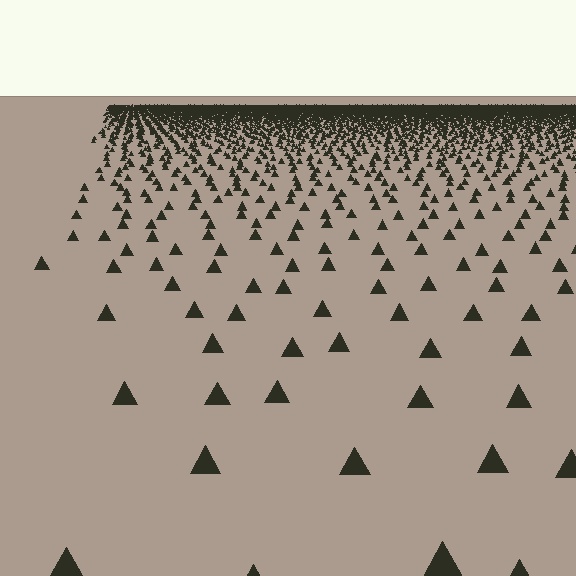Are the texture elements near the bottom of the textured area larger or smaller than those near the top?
Larger. Near the bottom, elements are closer to the viewer and appear at a bigger on-screen size.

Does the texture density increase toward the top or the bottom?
Density increases toward the top.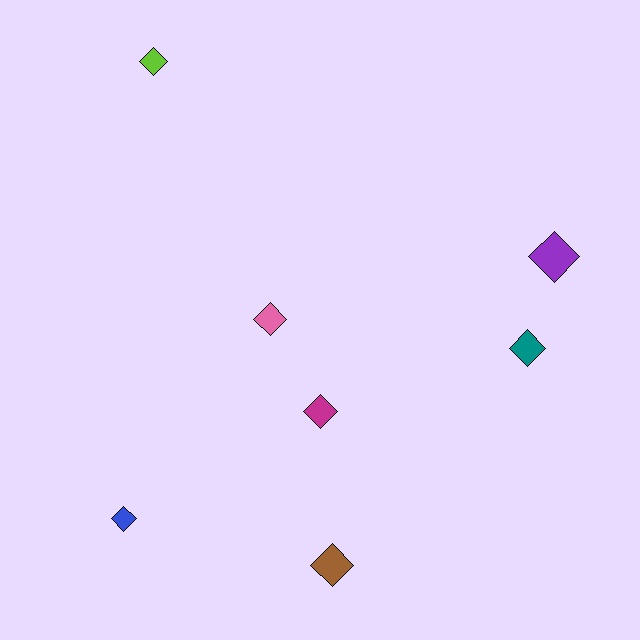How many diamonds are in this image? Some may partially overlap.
There are 7 diamonds.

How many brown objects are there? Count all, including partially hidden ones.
There is 1 brown object.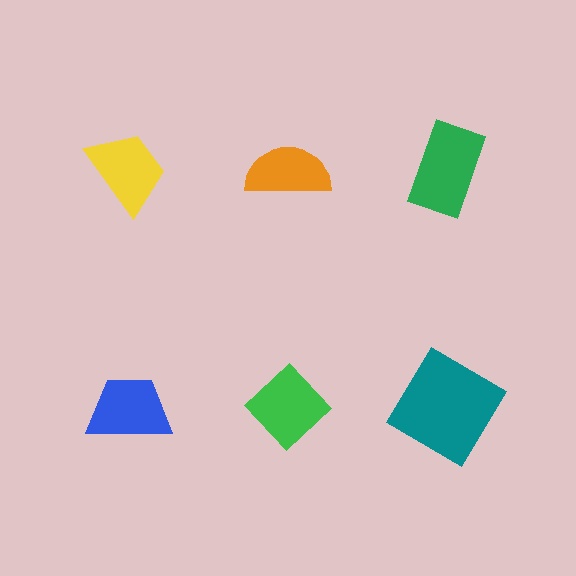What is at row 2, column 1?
A blue trapezoid.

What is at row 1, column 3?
A green rectangle.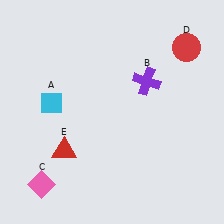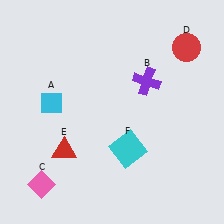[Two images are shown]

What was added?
A cyan square (F) was added in Image 2.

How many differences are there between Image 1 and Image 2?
There is 1 difference between the two images.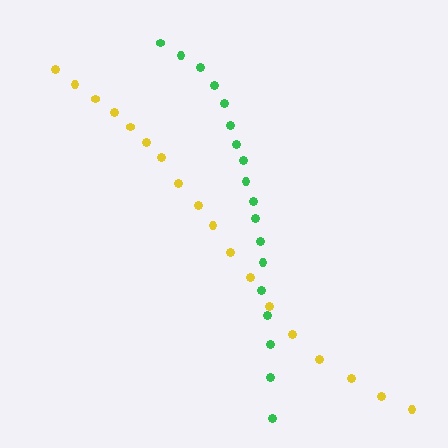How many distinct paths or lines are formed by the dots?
There are 2 distinct paths.